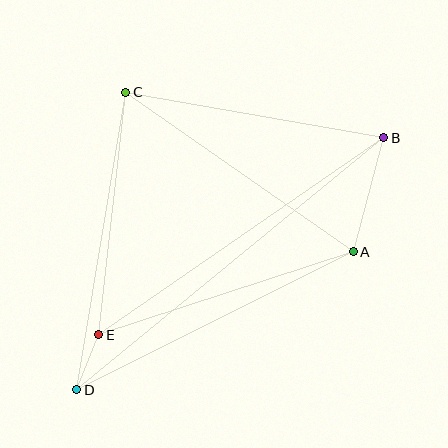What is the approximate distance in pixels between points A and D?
The distance between A and D is approximately 309 pixels.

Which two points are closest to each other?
Points D and E are closest to each other.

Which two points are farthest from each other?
Points B and D are farthest from each other.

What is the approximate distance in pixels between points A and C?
The distance between A and C is approximately 278 pixels.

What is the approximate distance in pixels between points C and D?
The distance between C and D is approximately 301 pixels.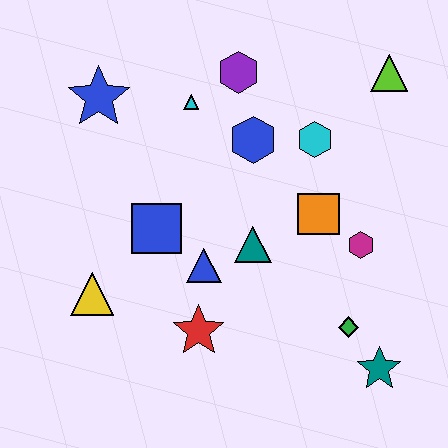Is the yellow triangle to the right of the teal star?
No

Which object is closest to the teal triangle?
The blue triangle is closest to the teal triangle.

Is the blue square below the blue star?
Yes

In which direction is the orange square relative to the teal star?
The orange square is above the teal star.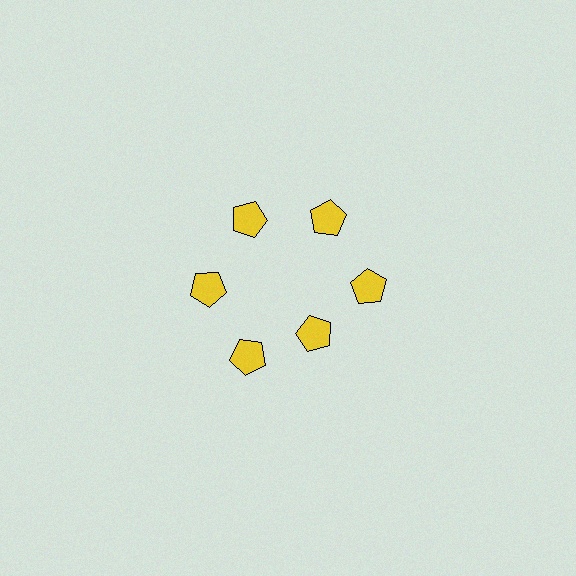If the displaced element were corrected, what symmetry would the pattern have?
It would have 6-fold rotational symmetry — the pattern would map onto itself every 60 degrees.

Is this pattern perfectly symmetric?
No. The 6 yellow pentagons are arranged in a ring, but one element near the 5 o'clock position is pulled inward toward the center, breaking the 6-fold rotational symmetry.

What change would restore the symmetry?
The symmetry would be restored by moving it outward, back onto the ring so that all 6 pentagons sit at equal angles and equal distance from the center.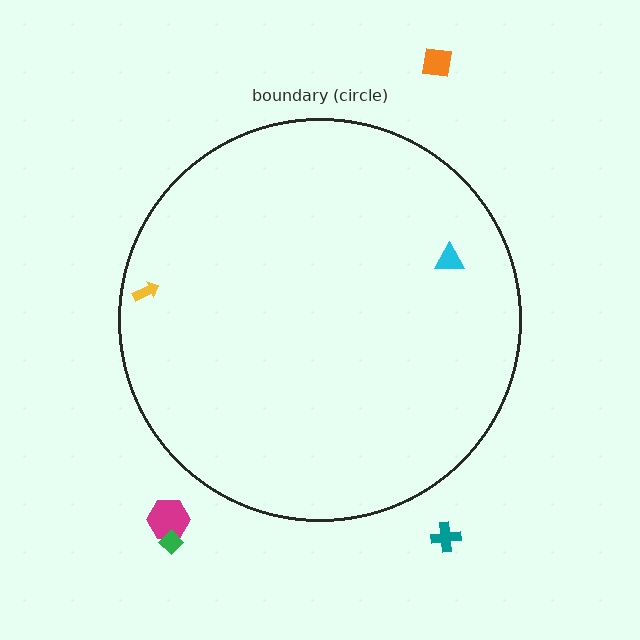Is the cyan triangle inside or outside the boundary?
Inside.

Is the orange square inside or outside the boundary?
Outside.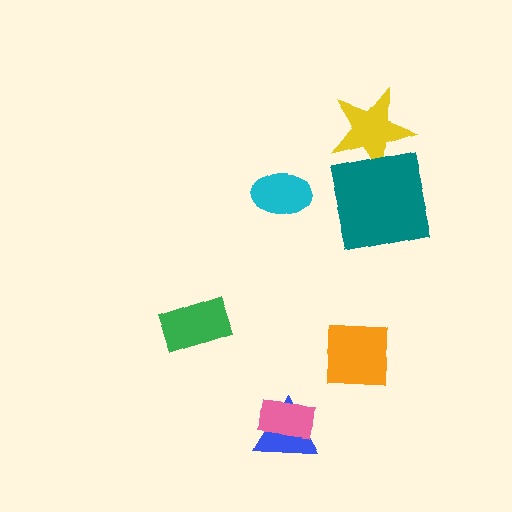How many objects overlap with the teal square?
1 object overlaps with the teal square.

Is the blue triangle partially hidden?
Yes, it is partially covered by another shape.